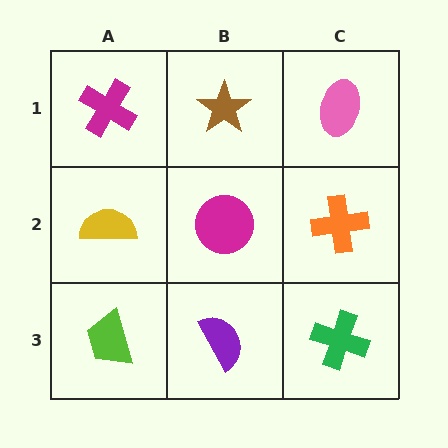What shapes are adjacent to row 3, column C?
An orange cross (row 2, column C), a purple semicircle (row 3, column B).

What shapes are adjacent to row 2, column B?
A brown star (row 1, column B), a purple semicircle (row 3, column B), a yellow semicircle (row 2, column A), an orange cross (row 2, column C).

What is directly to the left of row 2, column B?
A yellow semicircle.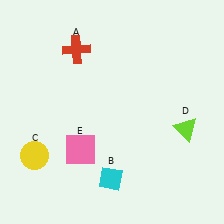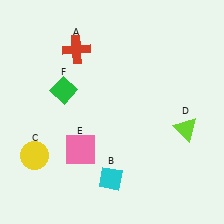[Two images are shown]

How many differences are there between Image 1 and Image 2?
There is 1 difference between the two images.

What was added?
A green diamond (F) was added in Image 2.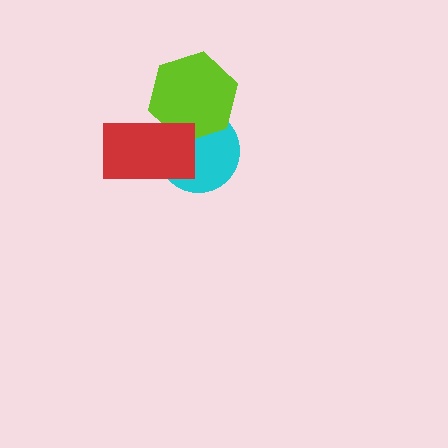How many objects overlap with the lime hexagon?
2 objects overlap with the lime hexagon.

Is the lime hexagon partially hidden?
Yes, it is partially covered by another shape.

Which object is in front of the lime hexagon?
The red rectangle is in front of the lime hexagon.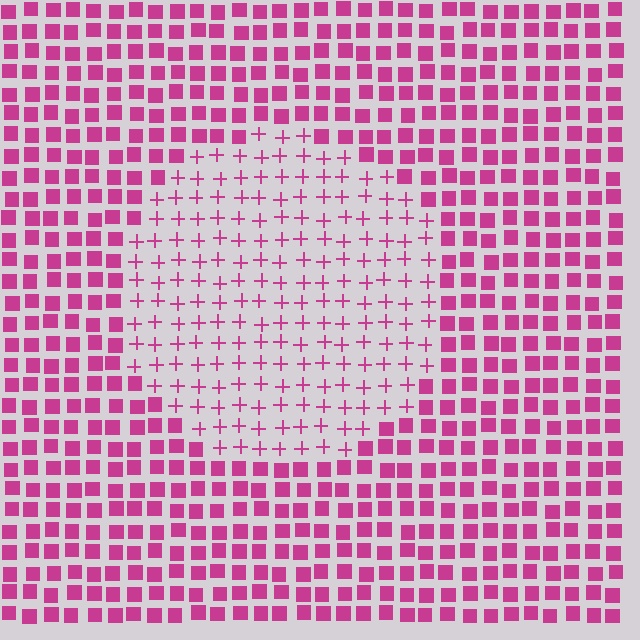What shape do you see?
I see a circle.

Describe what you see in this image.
The image is filled with small magenta elements arranged in a uniform grid. A circle-shaped region contains plus signs, while the surrounding area contains squares. The boundary is defined purely by the change in element shape.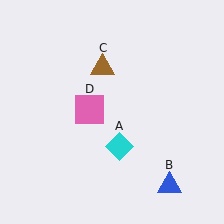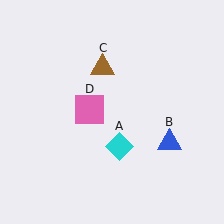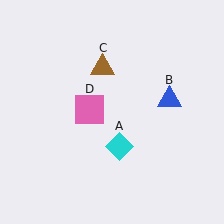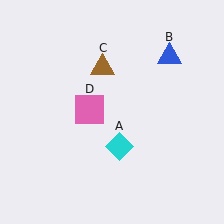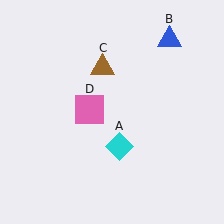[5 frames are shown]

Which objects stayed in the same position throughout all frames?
Cyan diamond (object A) and brown triangle (object C) and pink square (object D) remained stationary.